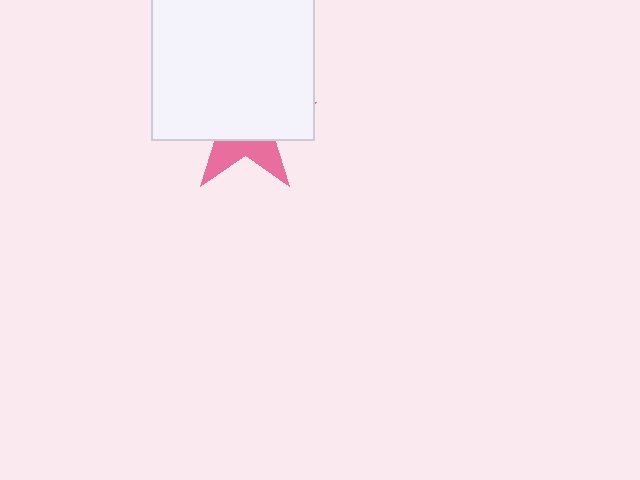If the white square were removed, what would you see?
You would see the complete pink star.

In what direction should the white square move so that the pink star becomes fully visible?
The white square should move up. That is the shortest direction to clear the overlap and leave the pink star fully visible.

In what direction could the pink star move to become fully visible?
The pink star could move down. That would shift it out from behind the white square entirely.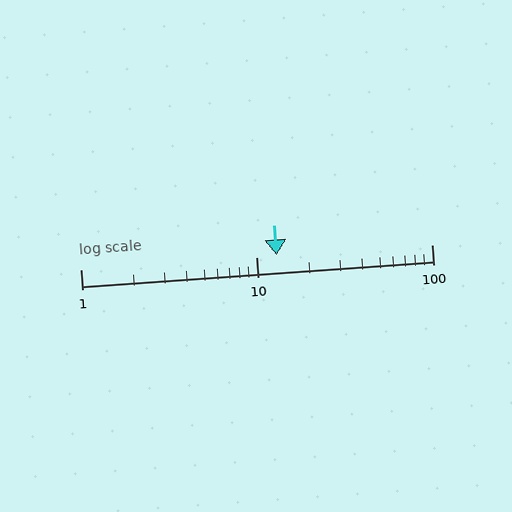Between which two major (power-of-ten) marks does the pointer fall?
The pointer is between 10 and 100.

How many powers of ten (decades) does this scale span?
The scale spans 2 decades, from 1 to 100.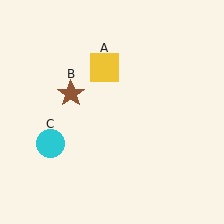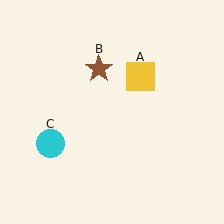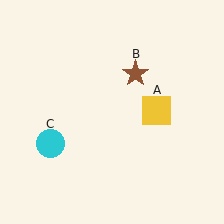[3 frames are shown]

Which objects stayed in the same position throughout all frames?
Cyan circle (object C) remained stationary.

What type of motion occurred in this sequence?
The yellow square (object A), brown star (object B) rotated clockwise around the center of the scene.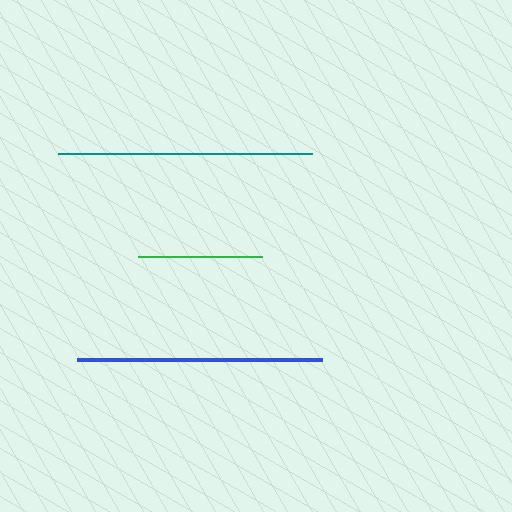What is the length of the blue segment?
The blue segment is approximately 246 pixels long.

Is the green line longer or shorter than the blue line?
The blue line is longer than the green line.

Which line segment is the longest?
The teal line is the longest at approximately 254 pixels.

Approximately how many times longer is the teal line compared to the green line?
The teal line is approximately 2.1 times the length of the green line.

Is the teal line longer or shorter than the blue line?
The teal line is longer than the blue line.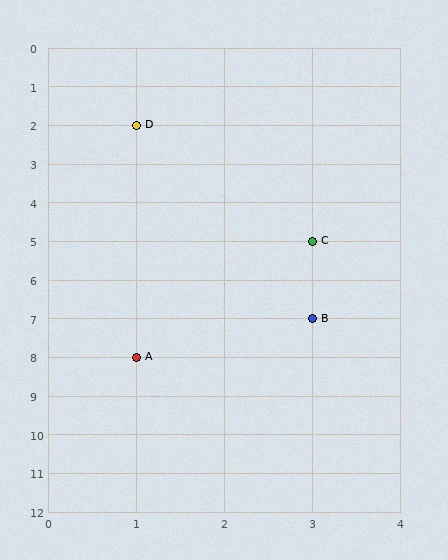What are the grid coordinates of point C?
Point C is at grid coordinates (3, 5).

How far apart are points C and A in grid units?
Points C and A are 2 columns and 3 rows apart (about 3.6 grid units diagonally).